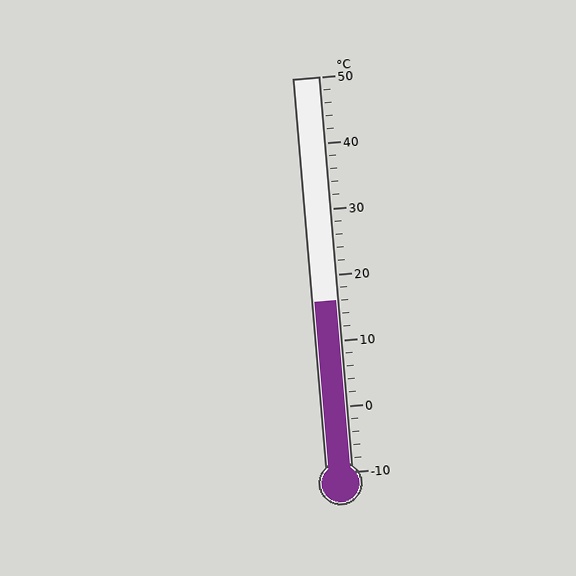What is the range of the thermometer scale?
The thermometer scale ranges from -10°C to 50°C.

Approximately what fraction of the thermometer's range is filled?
The thermometer is filled to approximately 45% of its range.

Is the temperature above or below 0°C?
The temperature is above 0°C.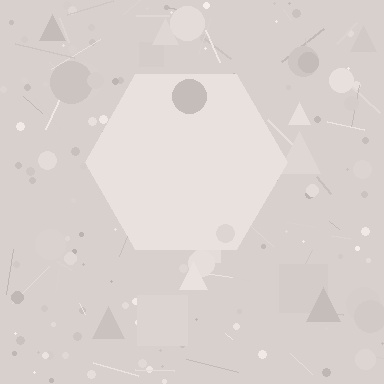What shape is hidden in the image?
A hexagon is hidden in the image.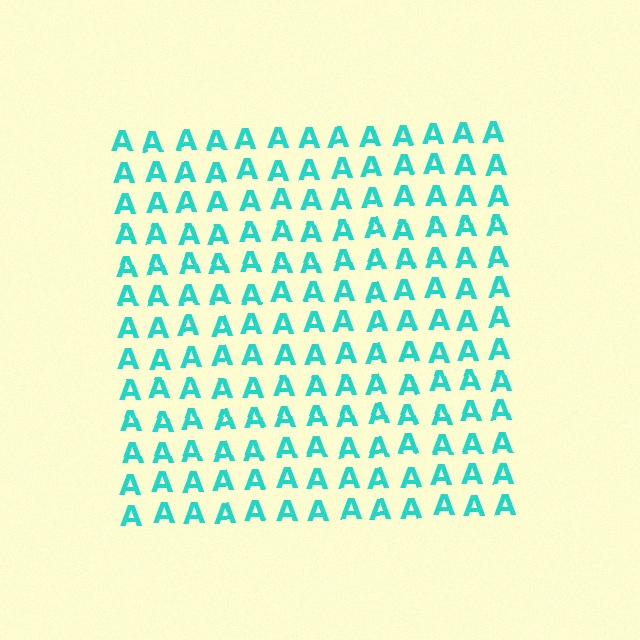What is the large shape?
The large shape is a square.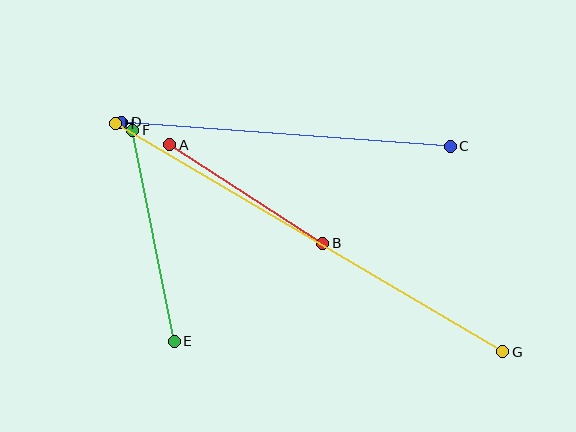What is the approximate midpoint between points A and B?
The midpoint is at approximately (246, 194) pixels.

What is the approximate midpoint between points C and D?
The midpoint is at approximately (286, 134) pixels.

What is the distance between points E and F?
The distance is approximately 215 pixels.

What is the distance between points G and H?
The distance is approximately 450 pixels.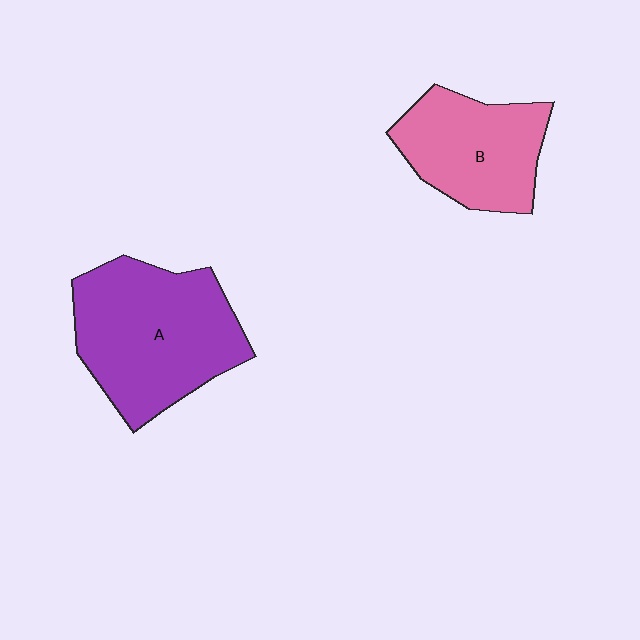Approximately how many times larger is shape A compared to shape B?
Approximately 1.4 times.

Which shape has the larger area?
Shape A (purple).